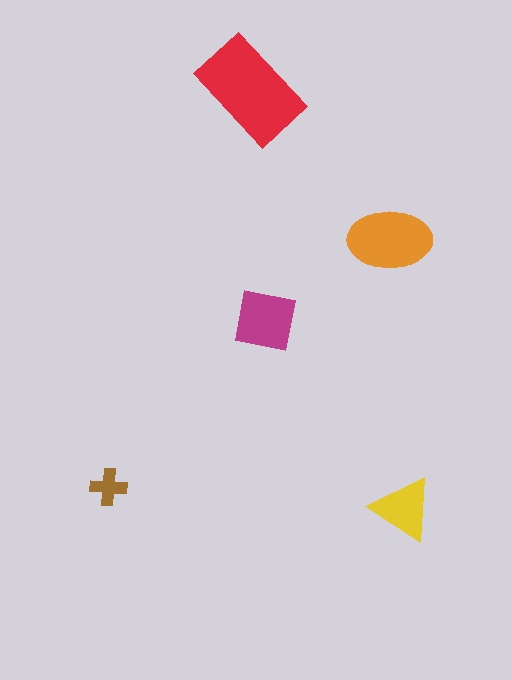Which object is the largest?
The red rectangle.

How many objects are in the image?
There are 5 objects in the image.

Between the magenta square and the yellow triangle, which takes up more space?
The magenta square.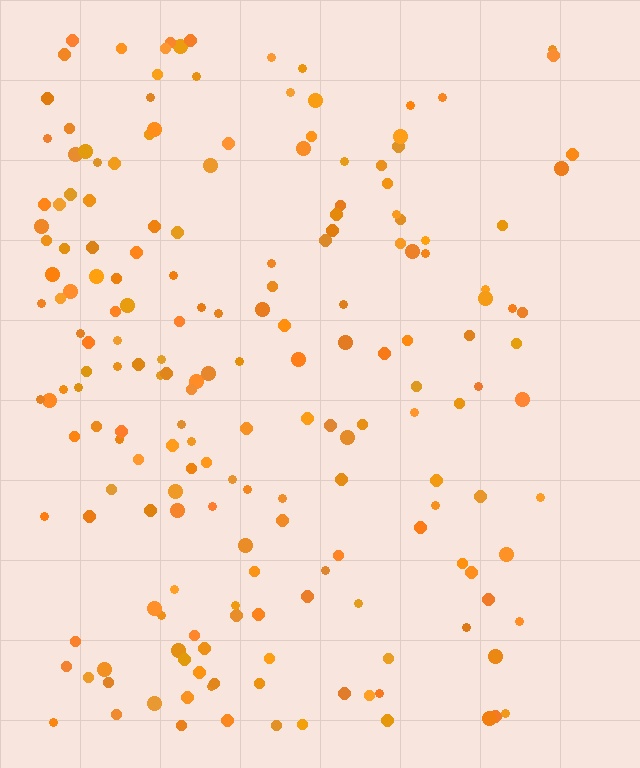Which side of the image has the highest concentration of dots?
The left.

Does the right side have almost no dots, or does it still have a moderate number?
Still a moderate number, just noticeably fewer than the left.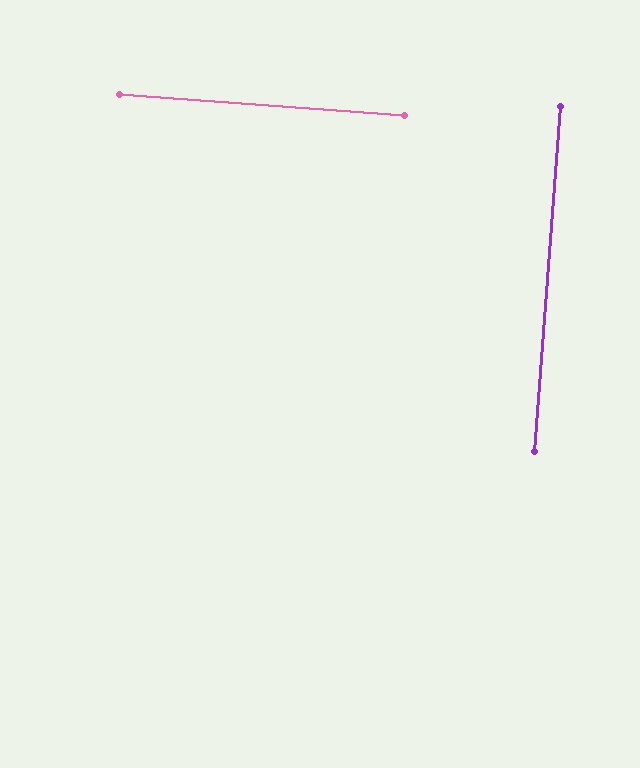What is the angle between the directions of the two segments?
Approximately 90 degrees.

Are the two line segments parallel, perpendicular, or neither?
Perpendicular — they meet at approximately 90°.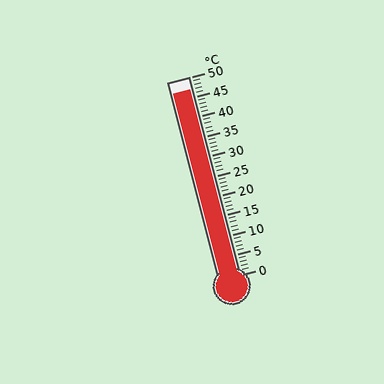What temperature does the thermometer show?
The thermometer shows approximately 47°C.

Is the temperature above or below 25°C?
The temperature is above 25°C.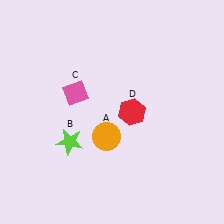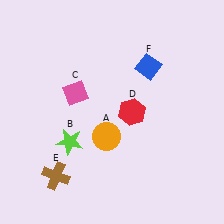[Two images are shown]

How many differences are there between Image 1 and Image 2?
There are 2 differences between the two images.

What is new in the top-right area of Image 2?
A blue diamond (F) was added in the top-right area of Image 2.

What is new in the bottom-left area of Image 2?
A brown cross (E) was added in the bottom-left area of Image 2.